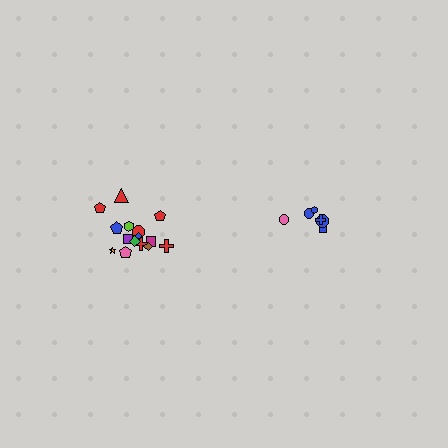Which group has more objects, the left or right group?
The left group.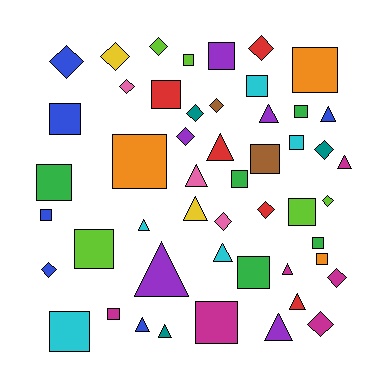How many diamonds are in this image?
There are 15 diamonds.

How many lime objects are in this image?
There are 5 lime objects.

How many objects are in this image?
There are 50 objects.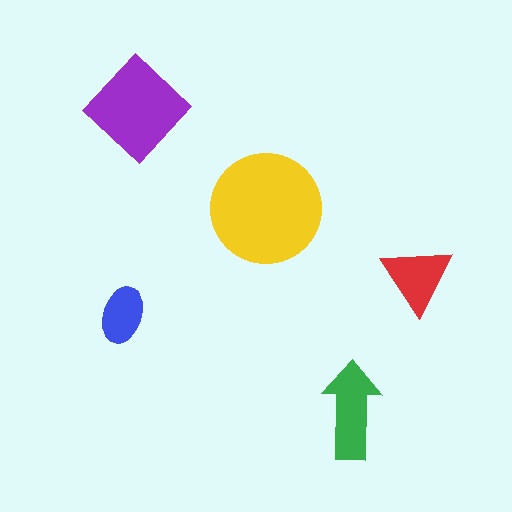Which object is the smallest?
The blue ellipse.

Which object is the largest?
The yellow circle.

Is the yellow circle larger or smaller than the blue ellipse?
Larger.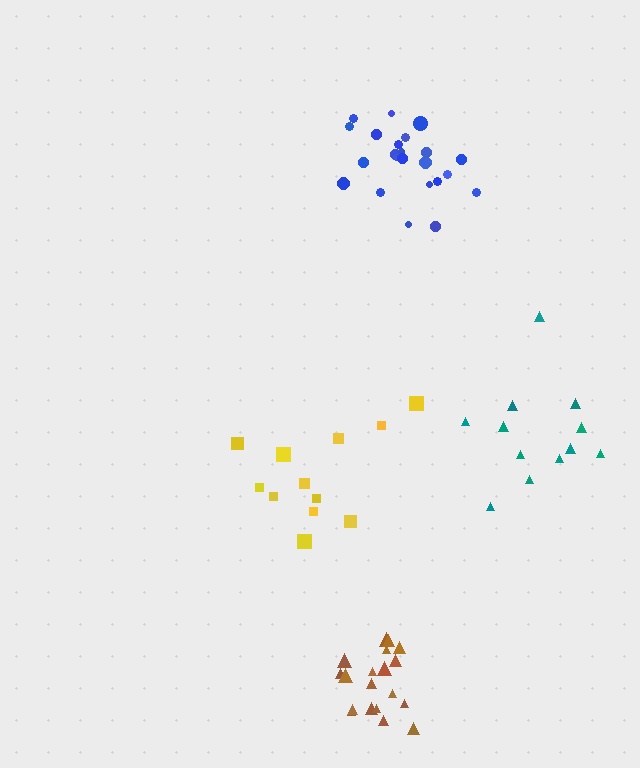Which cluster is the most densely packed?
Brown.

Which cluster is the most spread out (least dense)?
Yellow.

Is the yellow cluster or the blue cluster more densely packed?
Blue.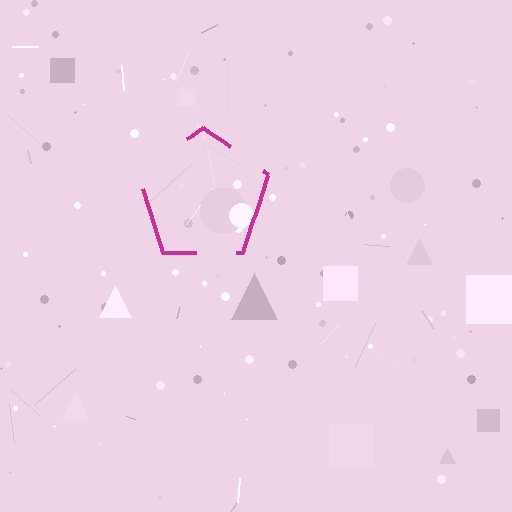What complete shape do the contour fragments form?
The contour fragments form a pentagon.